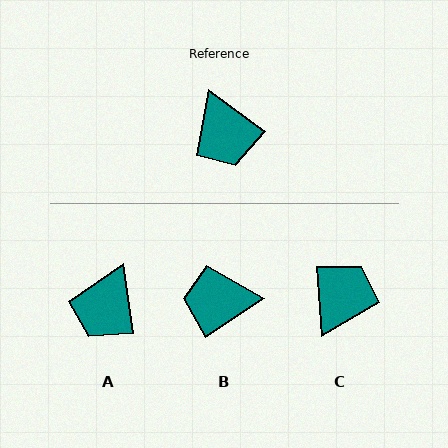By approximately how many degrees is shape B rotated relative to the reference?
Approximately 110 degrees clockwise.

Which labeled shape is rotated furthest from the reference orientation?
C, about 131 degrees away.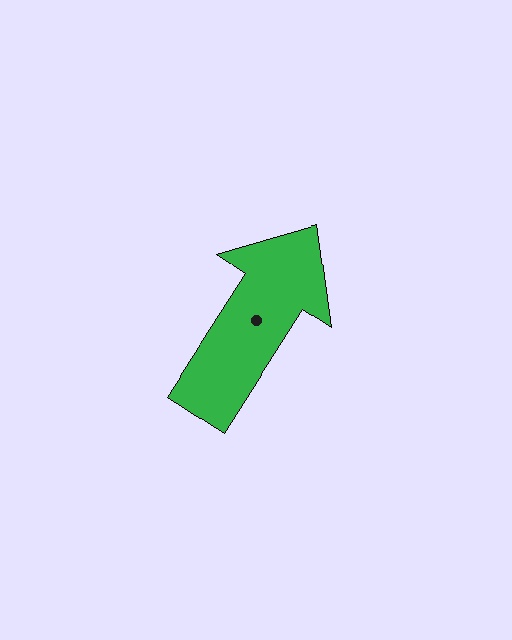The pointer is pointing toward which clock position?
Roughly 1 o'clock.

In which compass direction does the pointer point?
Northeast.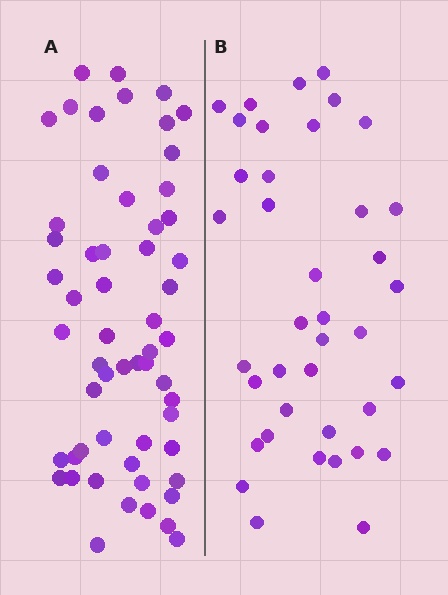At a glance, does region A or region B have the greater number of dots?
Region A (the left region) has more dots.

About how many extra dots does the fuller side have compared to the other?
Region A has approximately 20 more dots than region B.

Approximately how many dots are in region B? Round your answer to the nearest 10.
About 40 dots. (The exact count is 39, which rounds to 40.)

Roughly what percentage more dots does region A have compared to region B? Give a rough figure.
About 45% more.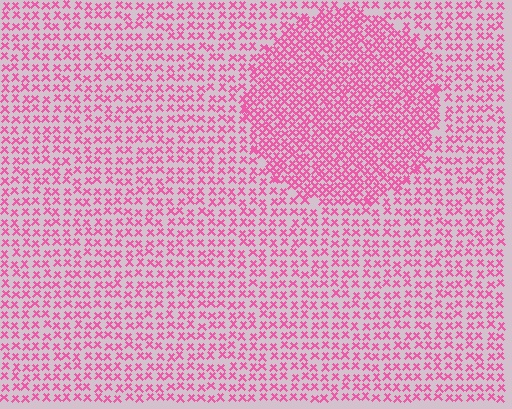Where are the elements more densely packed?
The elements are more densely packed inside the circle boundary.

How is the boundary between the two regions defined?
The boundary is defined by a change in element density (approximately 1.8x ratio). All elements are the same color, size, and shape.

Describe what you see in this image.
The image contains small pink elements arranged at two different densities. A circle-shaped region is visible where the elements are more densely packed than the surrounding area.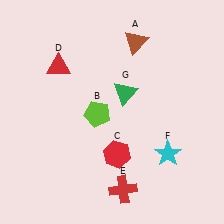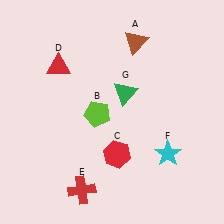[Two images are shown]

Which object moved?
The red cross (E) moved left.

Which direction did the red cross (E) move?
The red cross (E) moved left.